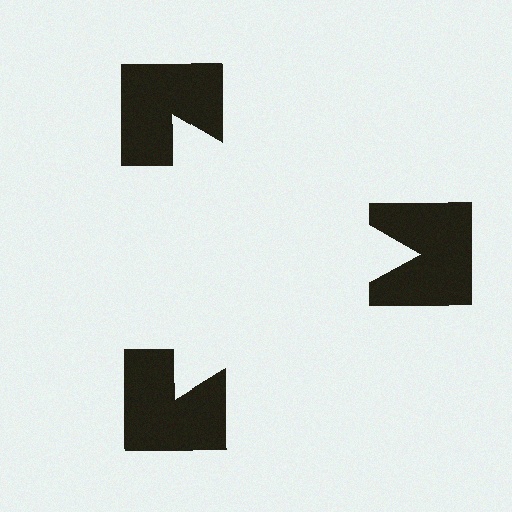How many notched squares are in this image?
There are 3 — one at each vertex of the illusory triangle.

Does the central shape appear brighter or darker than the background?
It typically appears slightly brighter than the background, even though no actual brightness change is drawn.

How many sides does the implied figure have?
3 sides.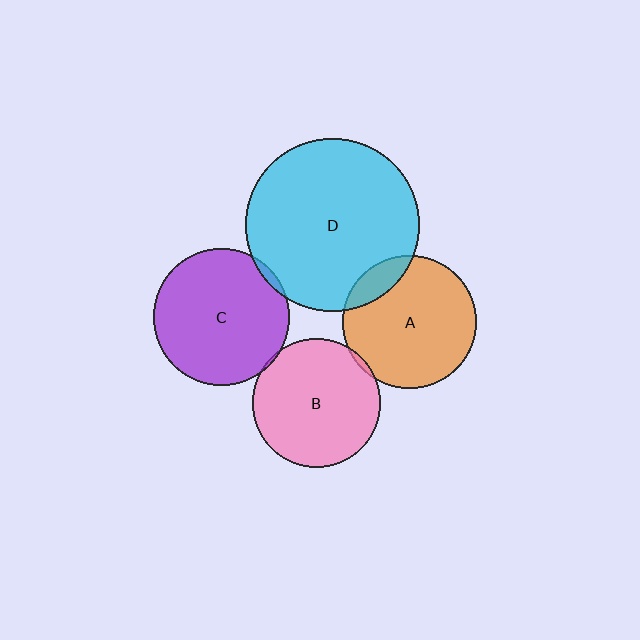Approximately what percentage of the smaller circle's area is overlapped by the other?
Approximately 15%.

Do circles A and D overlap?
Yes.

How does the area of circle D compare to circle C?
Approximately 1.6 times.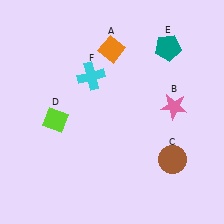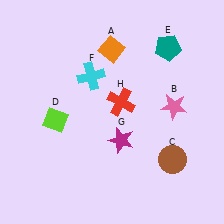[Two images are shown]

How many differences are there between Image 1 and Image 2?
There are 2 differences between the two images.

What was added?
A magenta star (G), a red cross (H) were added in Image 2.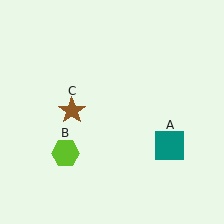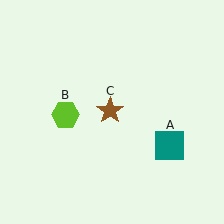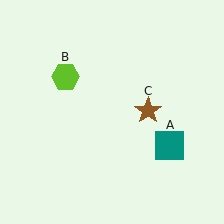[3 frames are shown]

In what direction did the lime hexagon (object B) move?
The lime hexagon (object B) moved up.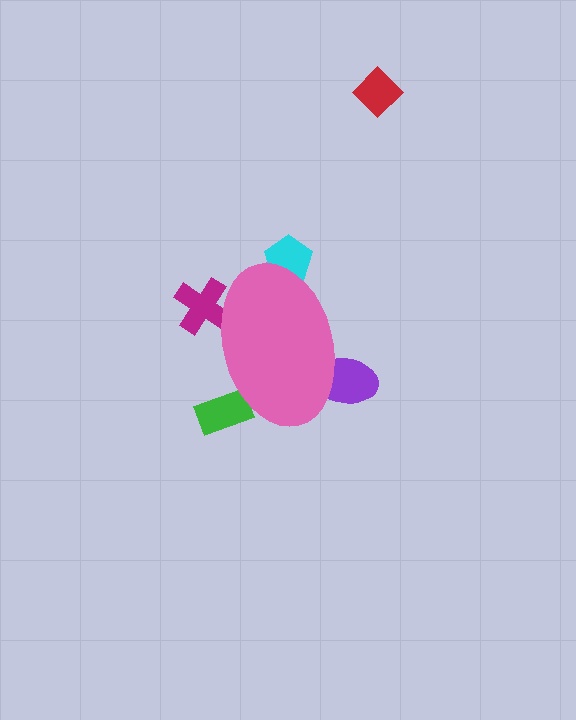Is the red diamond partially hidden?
No, the red diamond is fully visible.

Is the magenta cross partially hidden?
Yes, the magenta cross is partially hidden behind the pink ellipse.